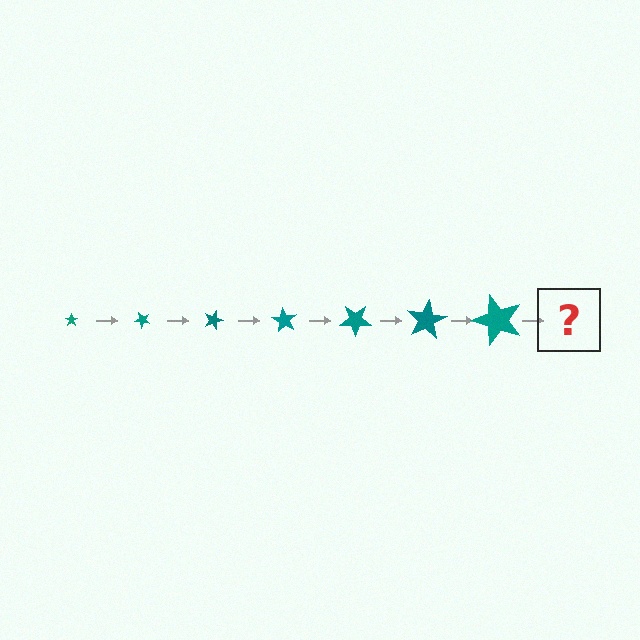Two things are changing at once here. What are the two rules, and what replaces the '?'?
The two rules are that the star grows larger each step and it rotates 45 degrees each step. The '?' should be a star, larger than the previous one and rotated 315 degrees from the start.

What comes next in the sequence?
The next element should be a star, larger than the previous one and rotated 315 degrees from the start.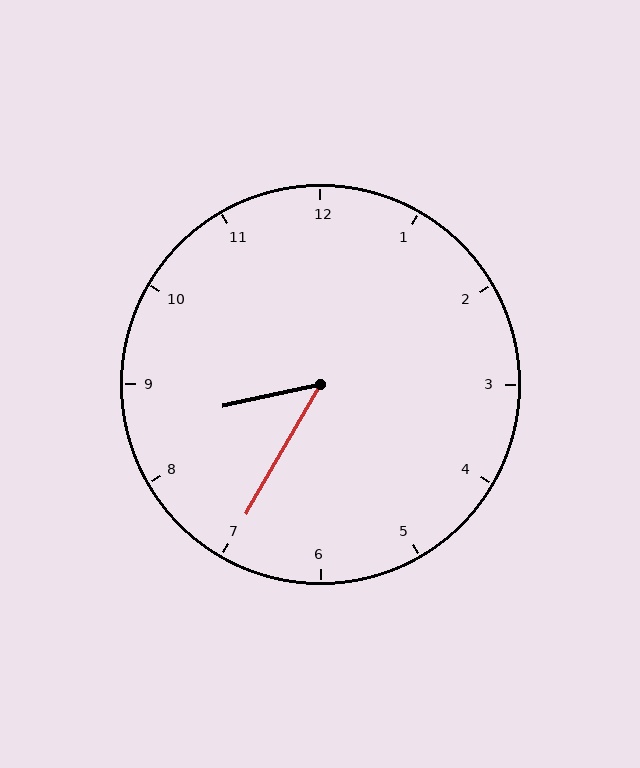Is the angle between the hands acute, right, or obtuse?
It is acute.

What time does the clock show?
8:35.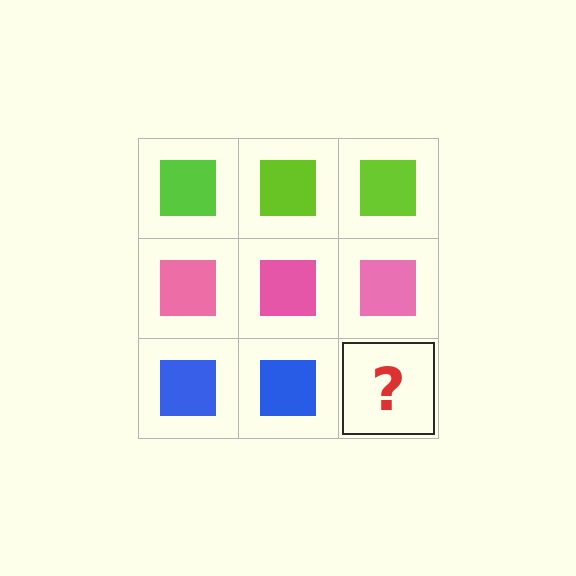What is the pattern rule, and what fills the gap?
The rule is that each row has a consistent color. The gap should be filled with a blue square.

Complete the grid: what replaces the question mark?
The question mark should be replaced with a blue square.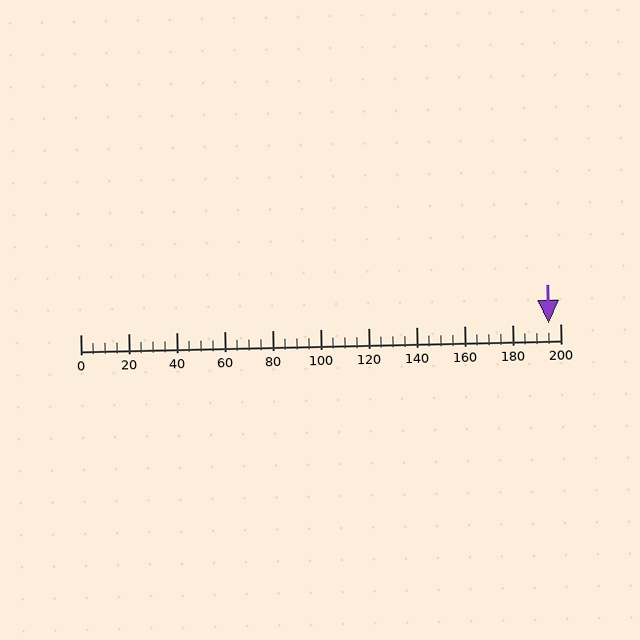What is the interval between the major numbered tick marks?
The major tick marks are spaced 20 units apart.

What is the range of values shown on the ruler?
The ruler shows values from 0 to 200.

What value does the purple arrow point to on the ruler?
The purple arrow points to approximately 195.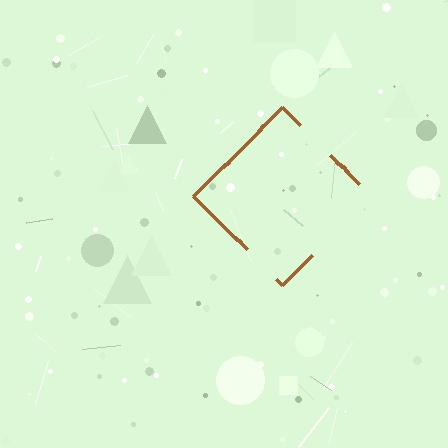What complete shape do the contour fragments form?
The contour fragments form a diamond.